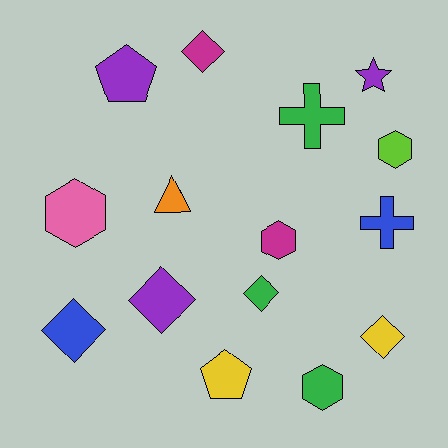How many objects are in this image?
There are 15 objects.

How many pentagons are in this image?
There are 2 pentagons.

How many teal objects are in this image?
There are no teal objects.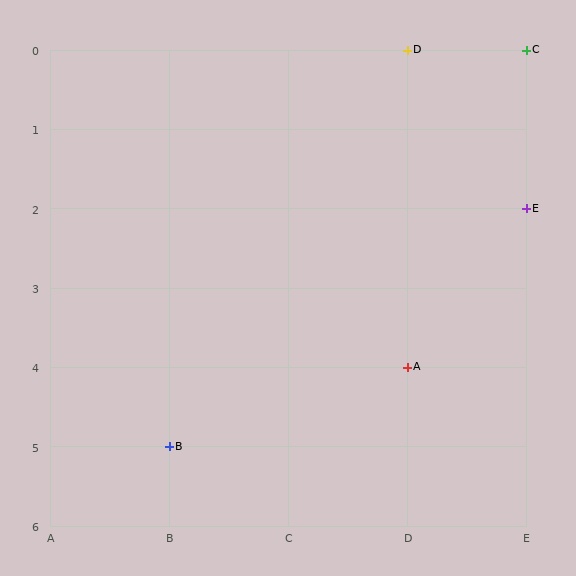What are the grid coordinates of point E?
Point E is at grid coordinates (E, 2).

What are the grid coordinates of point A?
Point A is at grid coordinates (D, 4).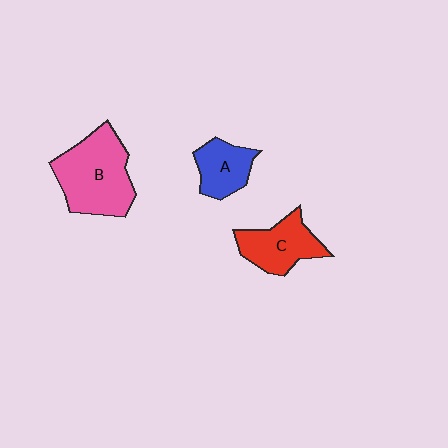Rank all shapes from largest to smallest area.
From largest to smallest: B (pink), C (red), A (blue).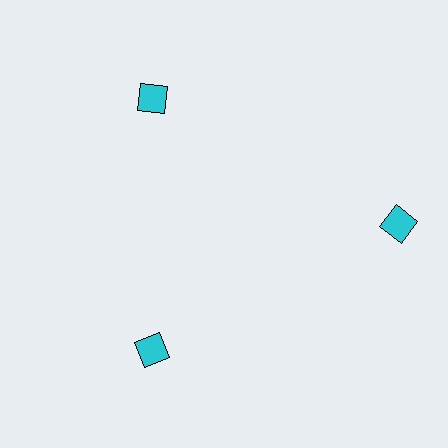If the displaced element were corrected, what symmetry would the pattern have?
It would have 3-fold rotational symmetry — the pattern would map onto itself every 120 degrees.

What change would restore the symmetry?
The symmetry would be restored by moving it inward, back onto the ring so that all 3 diamonds sit at equal angles and equal distance from the center.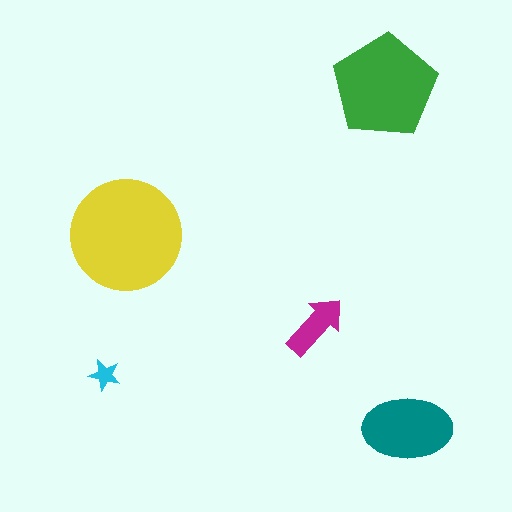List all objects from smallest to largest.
The cyan star, the magenta arrow, the teal ellipse, the green pentagon, the yellow circle.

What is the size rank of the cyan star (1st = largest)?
5th.